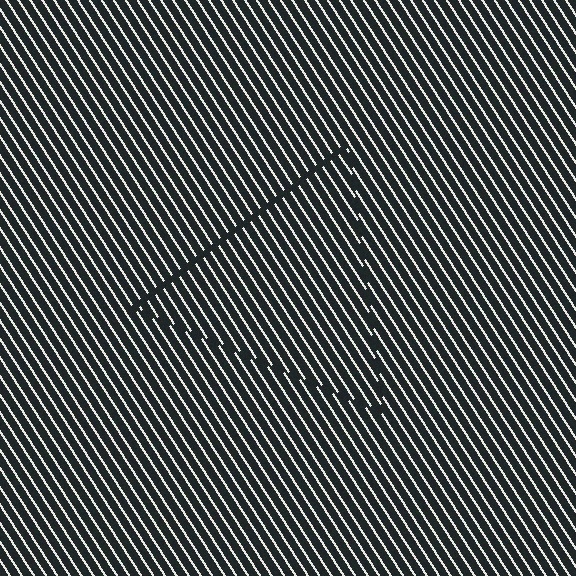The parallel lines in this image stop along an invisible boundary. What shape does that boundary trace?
An illusory triangle. The interior of the shape contains the same grating, shifted by half a period — the contour is defined by the phase discontinuity where line-ends from the inner and outer gratings abut.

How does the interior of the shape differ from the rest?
The interior of the shape contains the same grating, shifted by half a period — the contour is defined by the phase discontinuity where line-ends from the inner and outer gratings abut.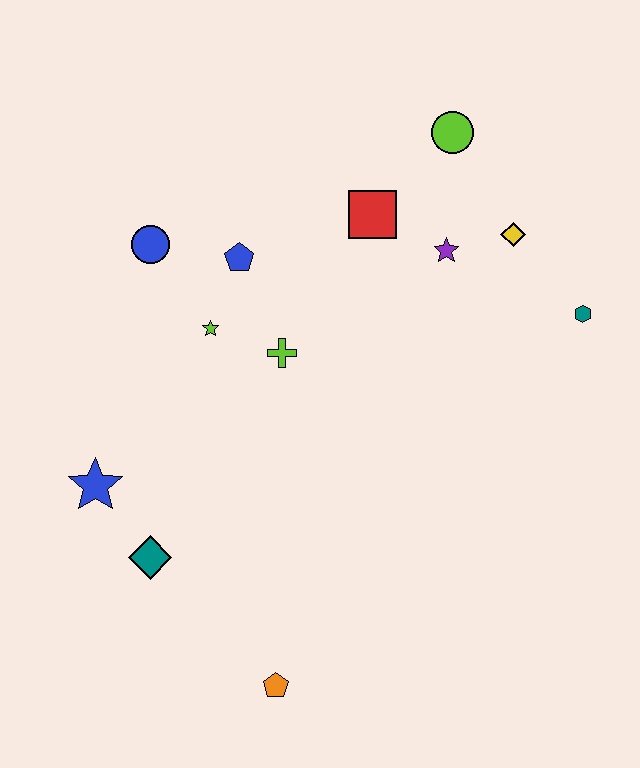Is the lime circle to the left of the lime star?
No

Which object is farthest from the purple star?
The orange pentagon is farthest from the purple star.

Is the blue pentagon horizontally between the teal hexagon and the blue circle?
Yes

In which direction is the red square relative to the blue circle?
The red square is to the right of the blue circle.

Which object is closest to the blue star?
The teal diamond is closest to the blue star.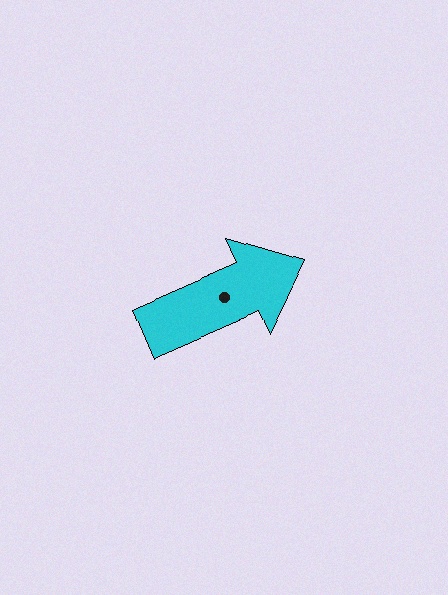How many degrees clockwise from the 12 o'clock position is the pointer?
Approximately 66 degrees.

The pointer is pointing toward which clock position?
Roughly 2 o'clock.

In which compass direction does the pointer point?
Northeast.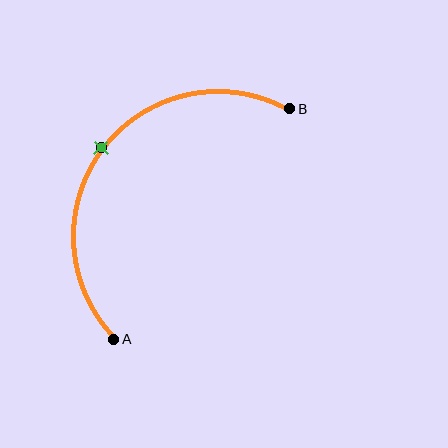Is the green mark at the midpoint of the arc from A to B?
Yes. The green mark lies on the arc at equal arc-length from both A and B — it is the arc midpoint.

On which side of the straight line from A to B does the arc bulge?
The arc bulges above and to the left of the straight line connecting A and B.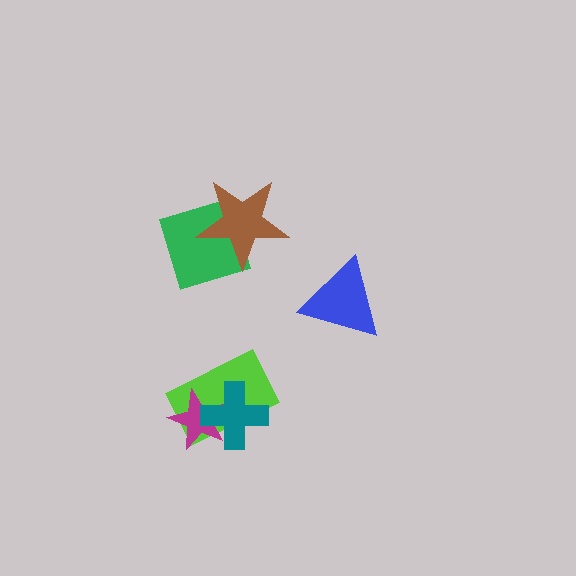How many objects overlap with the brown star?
1 object overlaps with the brown star.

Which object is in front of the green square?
The brown star is in front of the green square.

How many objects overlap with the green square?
1 object overlaps with the green square.